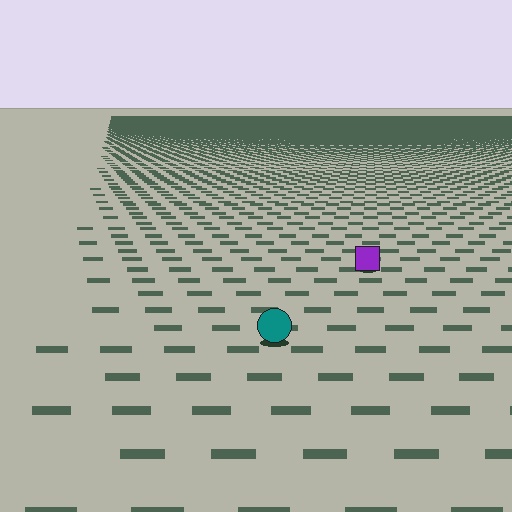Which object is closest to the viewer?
The teal circle is closest. The texture marks near it are larger and more spread out.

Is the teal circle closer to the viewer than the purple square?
Yes. The teal circle is closer — you can tell from the texture gradient: the ground texture is coarser near it.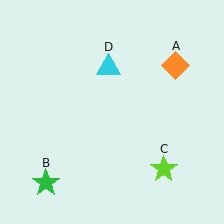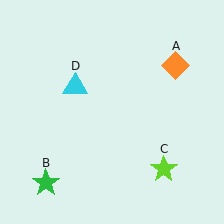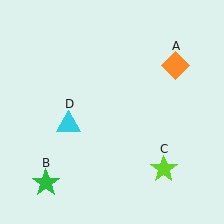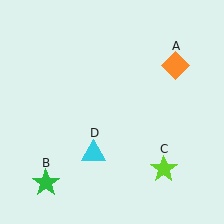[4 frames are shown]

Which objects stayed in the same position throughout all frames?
Orange diamond (object A) and green star (object B) and lime star (object C) remained stationary.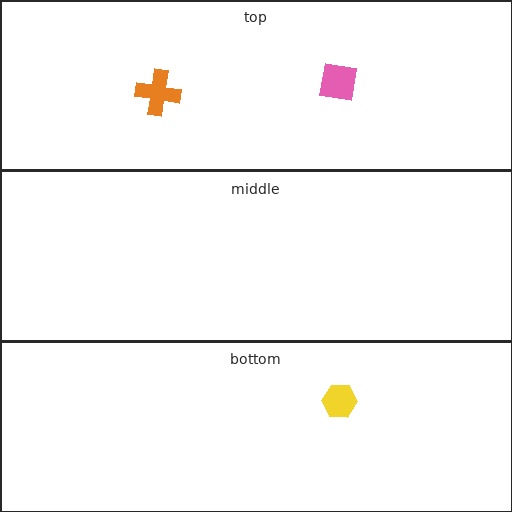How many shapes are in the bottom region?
1.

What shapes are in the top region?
The orange cross, the pink square.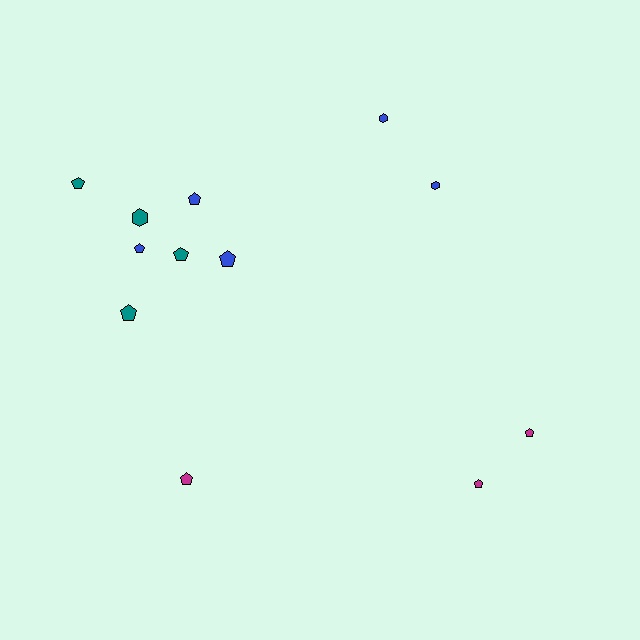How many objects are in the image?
There are 12 objects.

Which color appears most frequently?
Blue, with 5 objects.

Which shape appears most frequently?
Pentagon, with 9 objects.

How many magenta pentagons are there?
There are 3 magenta pentagons.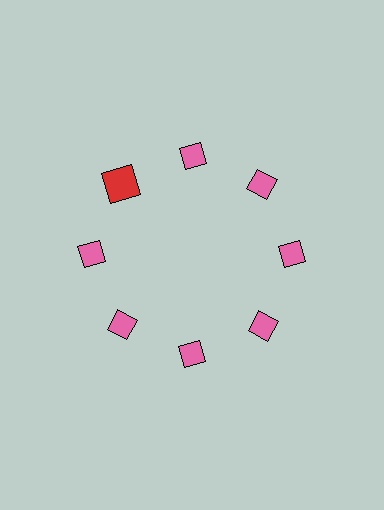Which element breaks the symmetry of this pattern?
The red square at roughly the 10 o'clock position breaks the symmetry. All other shapes are pink diamonds.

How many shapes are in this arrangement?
There are 8 shapes arranged in a ring pattern.